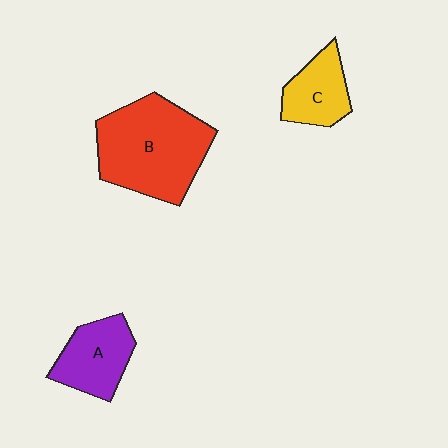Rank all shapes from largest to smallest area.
From largest to smallest: B (red), A (purple), C (yellow).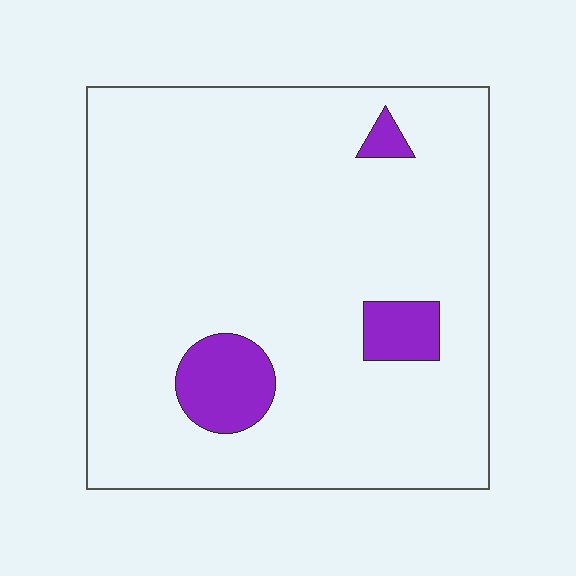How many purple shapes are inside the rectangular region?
3.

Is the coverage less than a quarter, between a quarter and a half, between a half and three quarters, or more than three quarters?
Less than a quarter.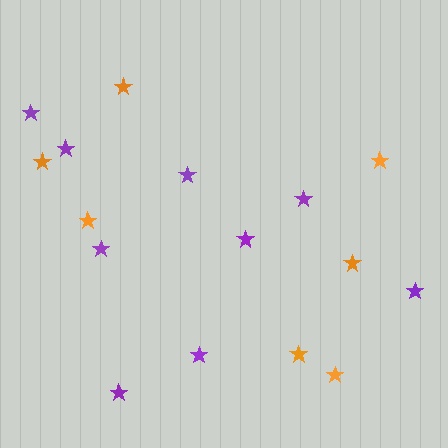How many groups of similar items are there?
There are 2 groups: one group of orange stars (7) and one group of purple stars (9).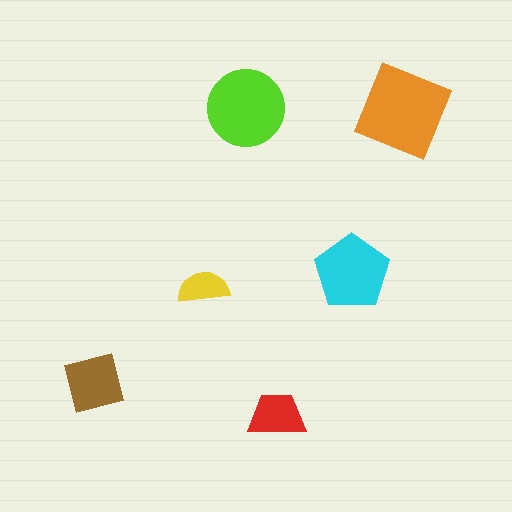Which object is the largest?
The orange square.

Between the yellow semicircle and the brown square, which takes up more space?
The brown square.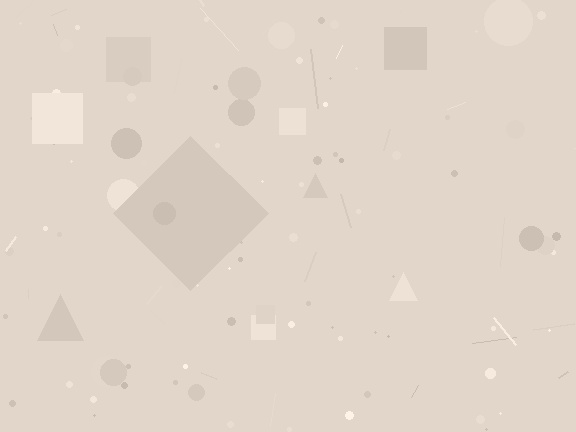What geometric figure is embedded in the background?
A diamond is embedded in the background.